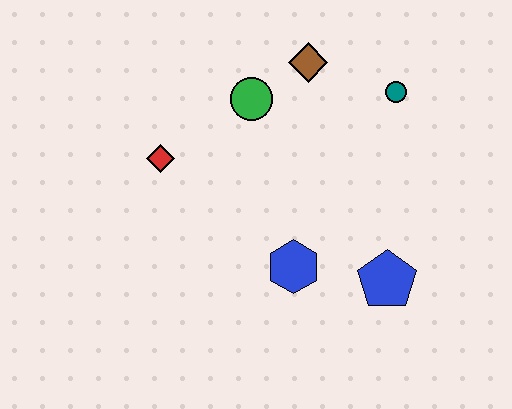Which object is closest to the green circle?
The brown diamond is closest to the green circle.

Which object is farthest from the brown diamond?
The blue pentagon is farthest from the brown diamond.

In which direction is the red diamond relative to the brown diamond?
The red diamond is to the left of the brown diamond.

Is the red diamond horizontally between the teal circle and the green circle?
No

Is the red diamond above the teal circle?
No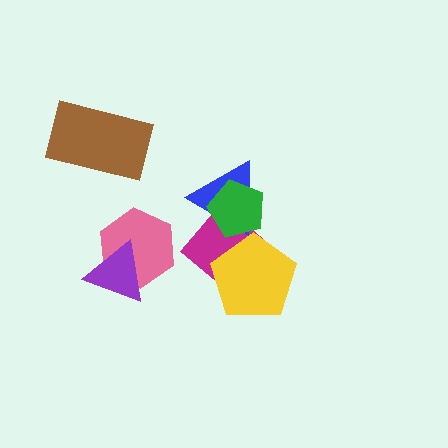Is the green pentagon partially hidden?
No, no other shape covers it.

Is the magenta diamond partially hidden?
Yes, it is partially covered by another shape.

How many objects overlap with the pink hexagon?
1 object overlaps with the pink hexagon.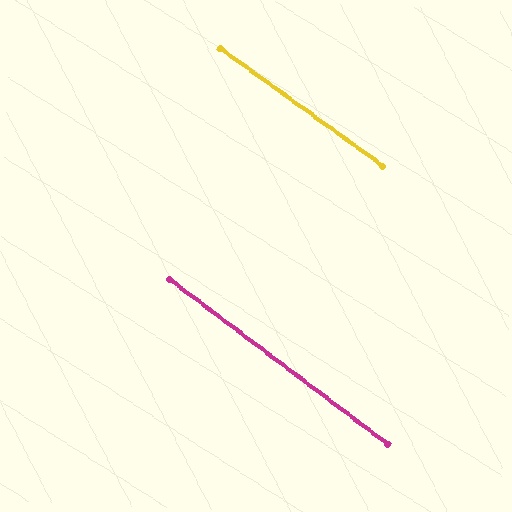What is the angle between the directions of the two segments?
Approximately 1 degree.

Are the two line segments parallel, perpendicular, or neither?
Parallel — their directions differ by only 1.0°.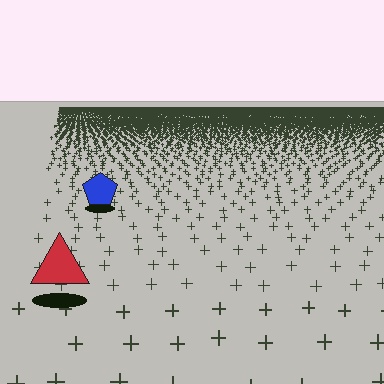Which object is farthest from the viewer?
The blue pentagon is farthest from the viewer. It appears smaller and the ground texture around it is denser.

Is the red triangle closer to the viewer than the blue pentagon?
Yes. The red triangle is closer — you can tell from the texture gradient: the ground texture is coarser near it.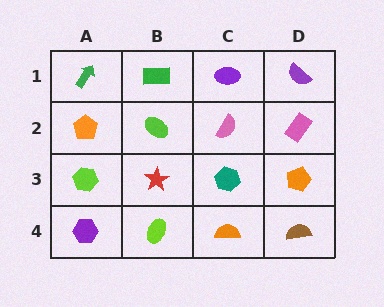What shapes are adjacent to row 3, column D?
A pink rectangle (row 2, column D), a brown semicircle (row 4, column D), a teal hexagon (row 3, column C).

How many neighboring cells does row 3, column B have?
4.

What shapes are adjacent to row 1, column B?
A lime ellipse (row 2, column B), a green arrow (row 1, column A), a purple ellipse (row 1, column C).